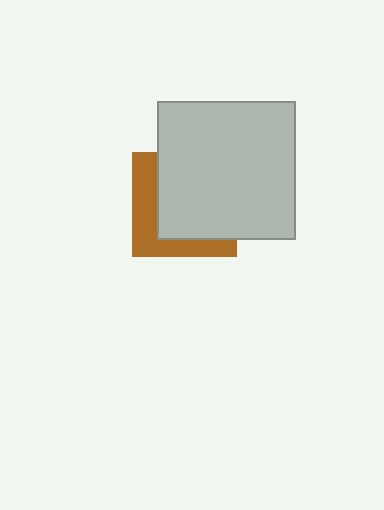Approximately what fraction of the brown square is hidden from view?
Roughly 63% of the brown square is hidden behind the light gray square.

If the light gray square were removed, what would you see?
You would see the complete brown square.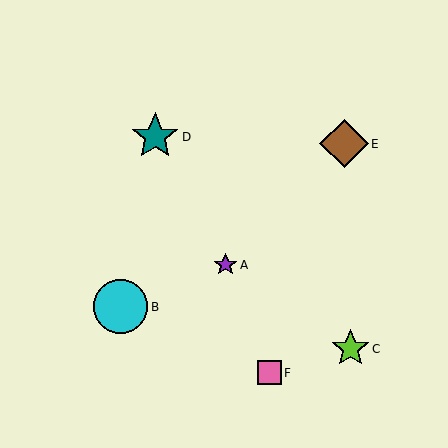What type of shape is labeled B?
Shape B is a cyan circle.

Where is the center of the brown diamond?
The center of the brown diamond is at (344, 144).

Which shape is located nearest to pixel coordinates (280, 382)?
The pink square (labeled F) at (269, 373) is nearest to that location.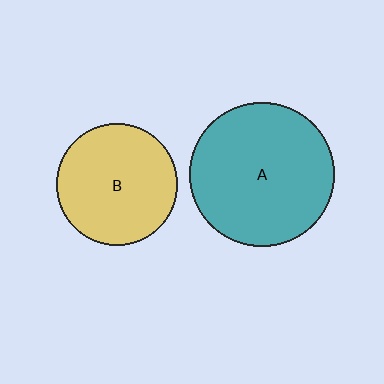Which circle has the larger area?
Circle A (teal).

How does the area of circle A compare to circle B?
Approximately 1.4 times.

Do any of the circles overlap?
No, none of the circles overlap.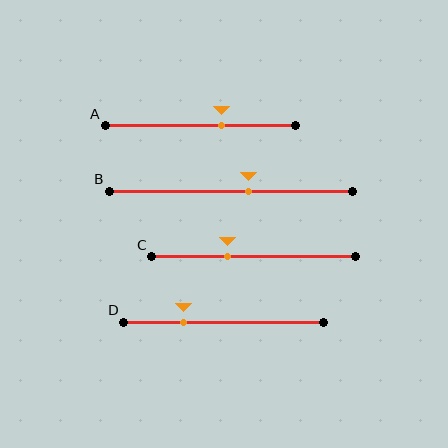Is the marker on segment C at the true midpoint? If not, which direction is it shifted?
No, the marker on segment C is shifted to the left by about 13% of the segment length.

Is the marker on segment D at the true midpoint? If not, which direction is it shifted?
No, the marker on segment D is shifted to the left by about 20% of the segment length.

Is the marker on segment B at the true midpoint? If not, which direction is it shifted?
No, the marker on segment B is shifted to the right by about 7% of the segment length.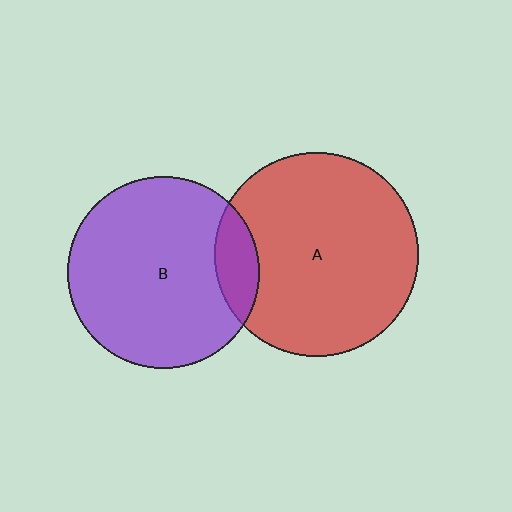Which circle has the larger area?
Circle A (red).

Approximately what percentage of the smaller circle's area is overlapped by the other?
Approximately 15%.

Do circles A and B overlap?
Yes.